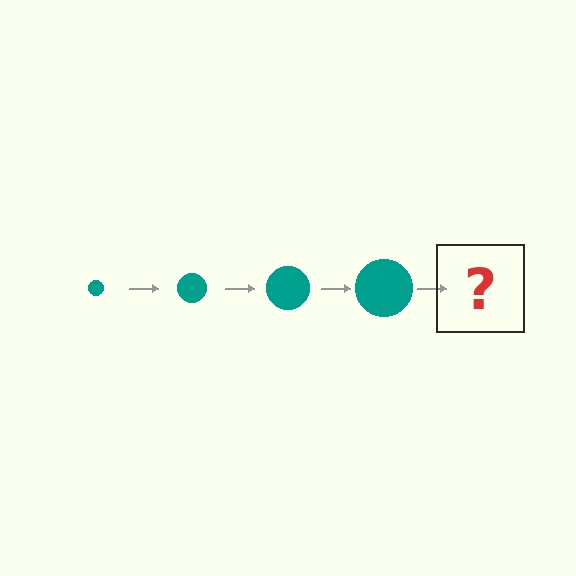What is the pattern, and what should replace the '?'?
The pattern is that the circle gets progressively larger each step. The '?' should be a teal circle, larger than the previous one.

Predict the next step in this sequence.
The next step is a teal circle, larger than the previous one.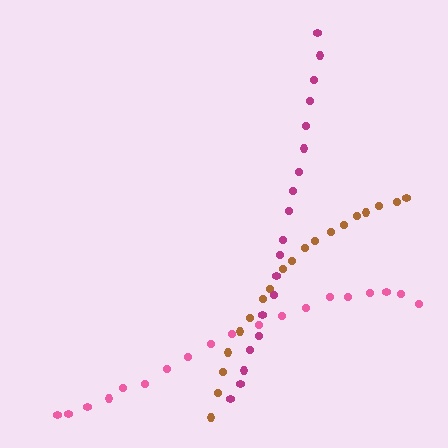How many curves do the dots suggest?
There are 3 distinct paths.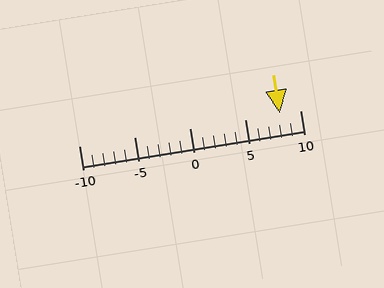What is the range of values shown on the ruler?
The ruler shows values from -10 to 10.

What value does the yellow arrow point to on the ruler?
The yellow arrow points to approximately 8.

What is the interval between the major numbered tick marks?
The major tick marks are spaced 5 units apart.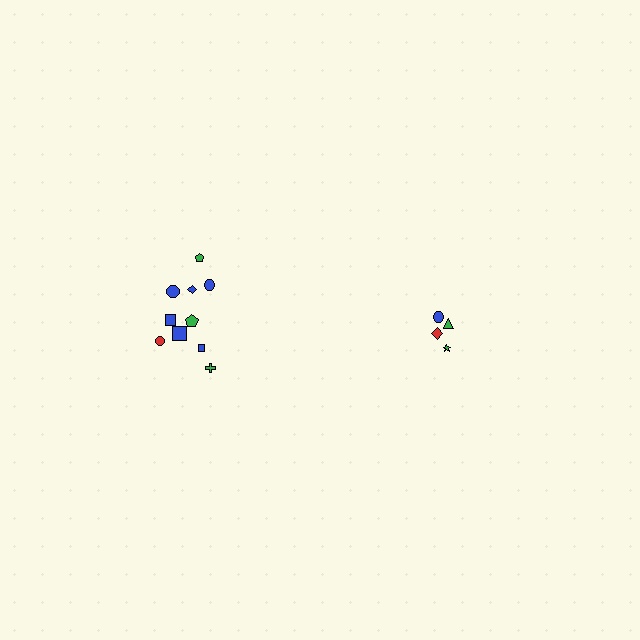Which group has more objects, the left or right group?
The left group.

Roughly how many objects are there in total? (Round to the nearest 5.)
Roughly 15 objects in total.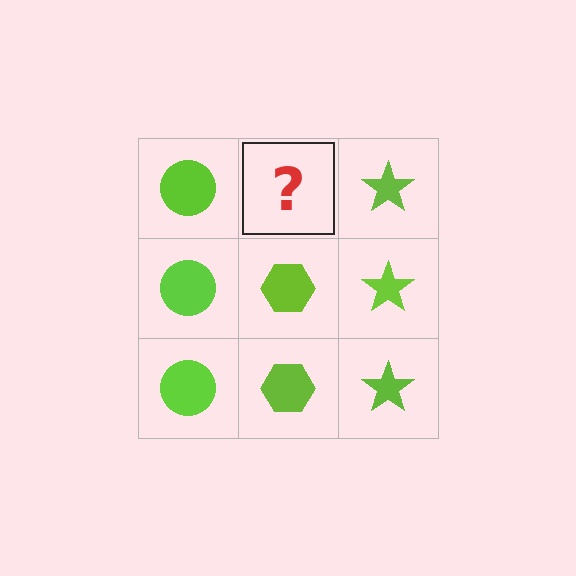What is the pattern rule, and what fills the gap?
The rule is that each column has a consistent shape. The gap should be filled with a lime hexagon.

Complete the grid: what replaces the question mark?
The question mark should be replaced with a lime hexagon.